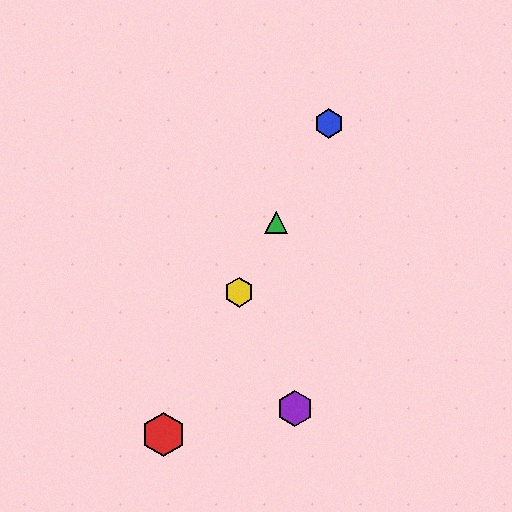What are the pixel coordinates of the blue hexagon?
The blue hexagon is at (329, 123).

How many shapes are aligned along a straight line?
4 shapes (the red hexagon, the blue hexagon, the green triangle, the yellow hexagon) are aligned along a straight line.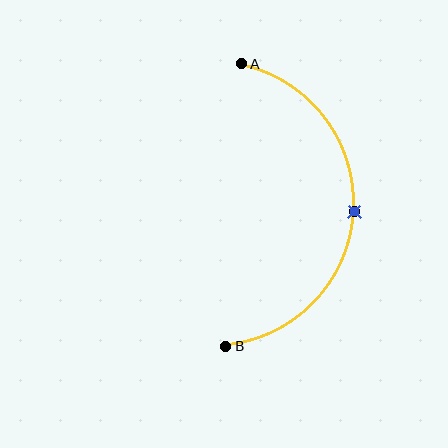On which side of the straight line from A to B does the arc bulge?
The arc bulges to the right of the straight line connecting A and B.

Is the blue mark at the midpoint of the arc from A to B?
Yes. The blue mark lies on the arc at equal arc-length from both A and B — it is the arc midpoint.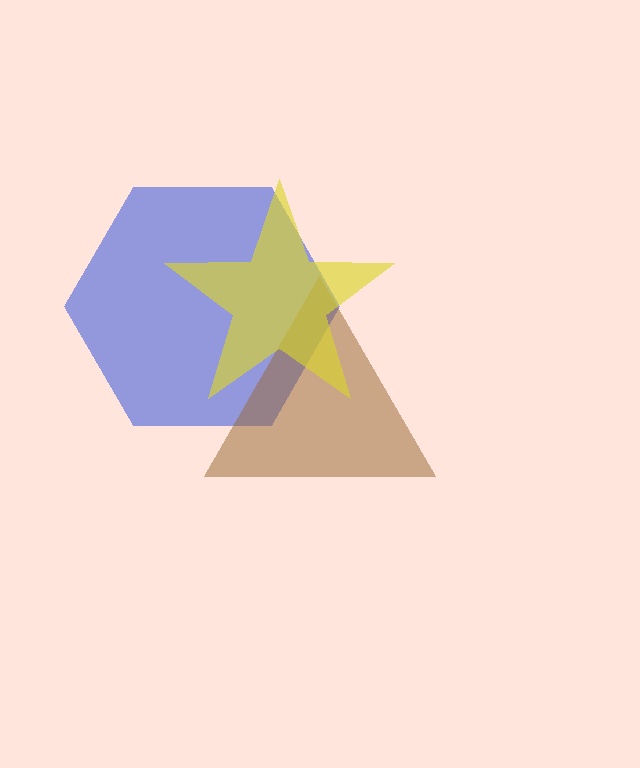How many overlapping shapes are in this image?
There are 3 overlapping shapes in the image.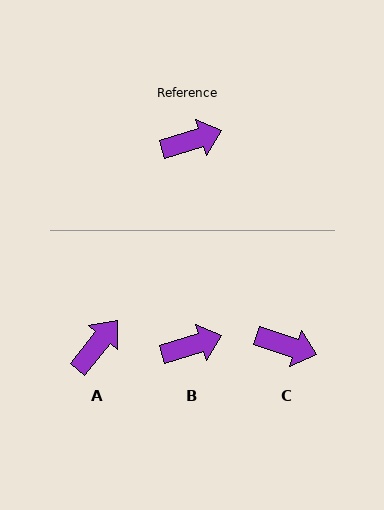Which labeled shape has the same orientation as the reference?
B.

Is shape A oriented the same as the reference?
No, it is off by about 33 degrees.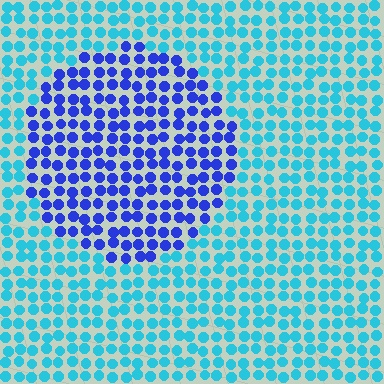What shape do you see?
I see a circle.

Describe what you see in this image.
The image is filled with small cyan elements in a uniform arrangement. A circle-shaped region is visible where the elements are tinted to a slightly different hue, forming a subtle color boundary.